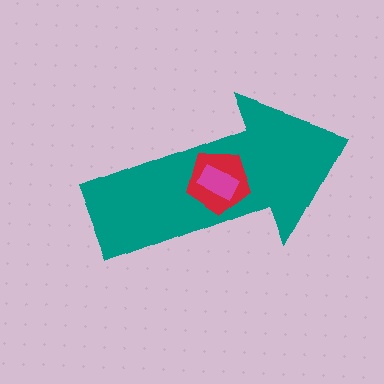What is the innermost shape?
The magenta rectangle.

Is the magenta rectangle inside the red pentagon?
Yes.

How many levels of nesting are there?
3.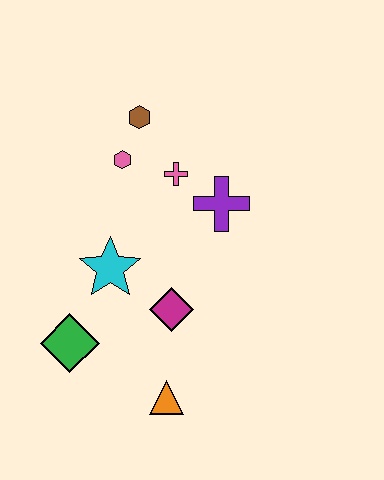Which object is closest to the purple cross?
The pink cross is closest to the purple cross.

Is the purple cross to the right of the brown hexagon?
Yes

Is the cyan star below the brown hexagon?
Yes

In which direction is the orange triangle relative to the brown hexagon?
The orange triangle is below the brown hexagon.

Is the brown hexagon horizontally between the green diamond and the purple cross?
Yes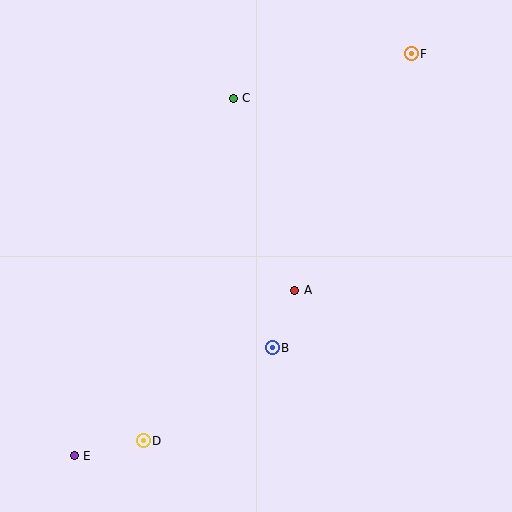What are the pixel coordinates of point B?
Point B is at (272, 348).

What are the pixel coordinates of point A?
Point A is at (295, 290).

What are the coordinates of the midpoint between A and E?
The midpoint between A and E is at (185, 373).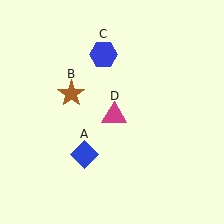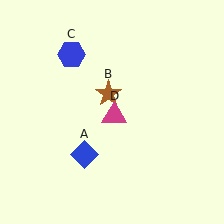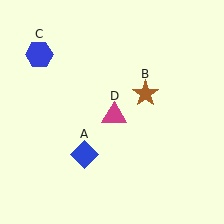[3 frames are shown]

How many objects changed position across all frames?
2 objects changed position: brown star (object B), blue hexagon (object C).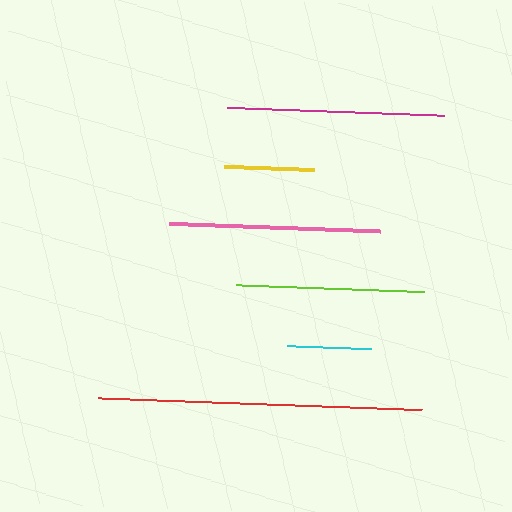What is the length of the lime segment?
The lime segment is approximately 188 pixels long.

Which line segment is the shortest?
The cyan line is the shortest at approximately 84 pixels.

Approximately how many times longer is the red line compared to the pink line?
The red line is approximately 1.5 times the length of the pink line.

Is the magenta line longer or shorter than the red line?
The red line is longer than the magenta line.